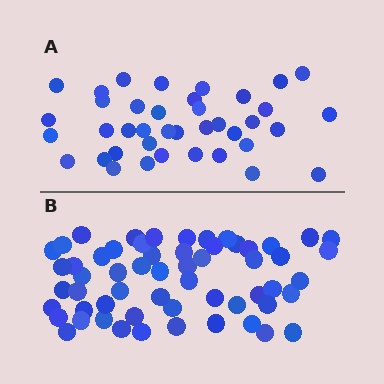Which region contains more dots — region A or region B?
Region B (the bottom region) has more dots.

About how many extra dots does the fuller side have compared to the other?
Region B has approximately 20 more dots than region A.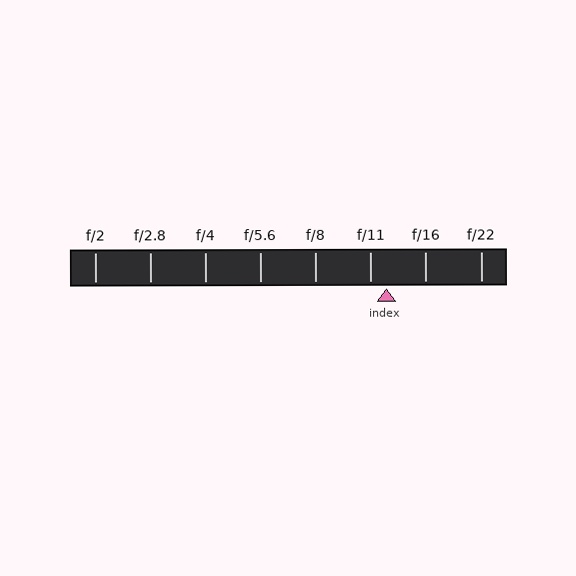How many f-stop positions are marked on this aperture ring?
There are 8 f-stop positions marked.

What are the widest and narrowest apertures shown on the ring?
The widest aperture shown is f/2 and the narrowest is f/22.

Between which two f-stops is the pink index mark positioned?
The index mark is between f/11 and f/16.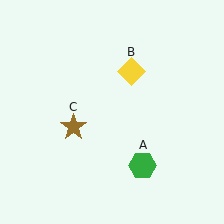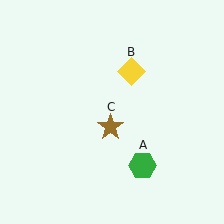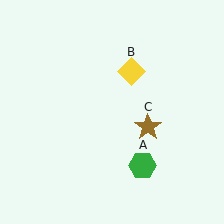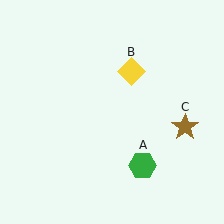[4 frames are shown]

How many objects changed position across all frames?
1 object changed position: brown star (object C).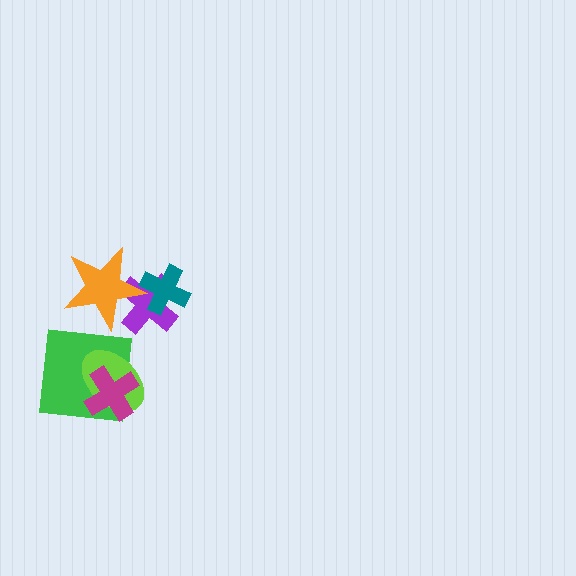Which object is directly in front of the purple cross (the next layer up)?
The orange star is directly in front of the purple cross.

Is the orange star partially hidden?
Yes, it is partially covered by another shape.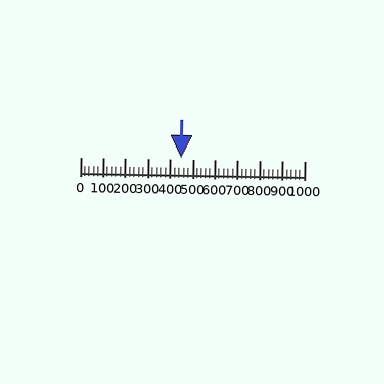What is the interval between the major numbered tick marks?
The major tick marks are spaced 100 units apart.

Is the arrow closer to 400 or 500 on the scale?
The arrow is closer to 400.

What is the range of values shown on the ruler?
The ruler shows values from 0 to 1000.